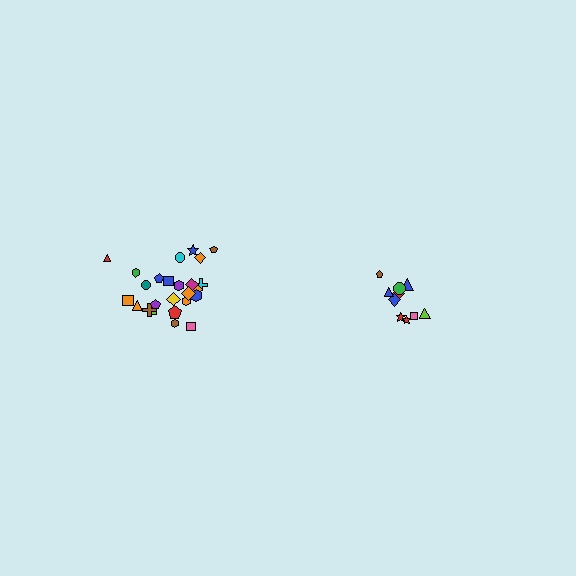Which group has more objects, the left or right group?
The left group.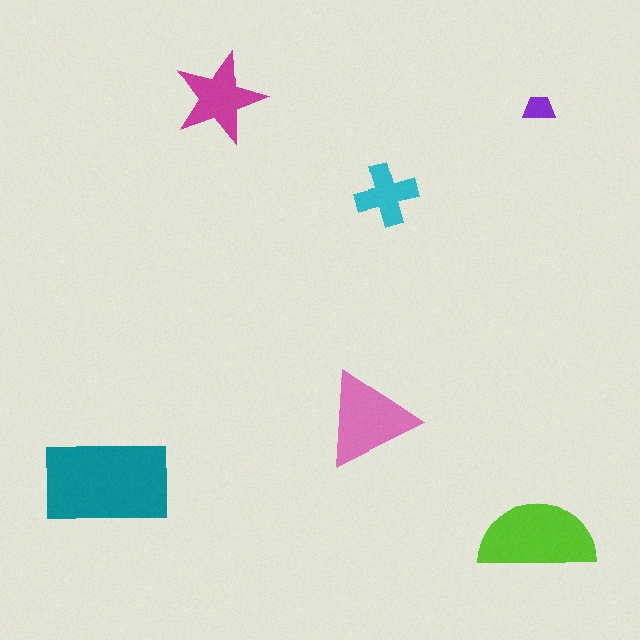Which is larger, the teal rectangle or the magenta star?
The teal rectangle.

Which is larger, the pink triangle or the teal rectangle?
The teal rectangle.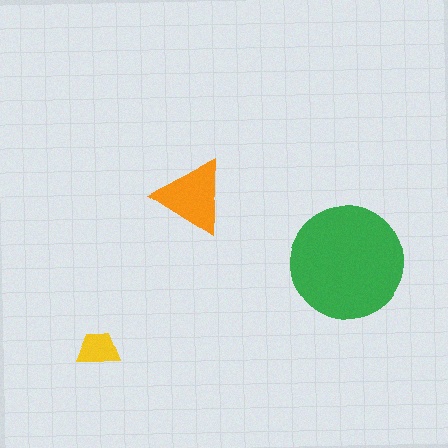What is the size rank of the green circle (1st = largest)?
1st.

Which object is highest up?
The orange triangle is topmost.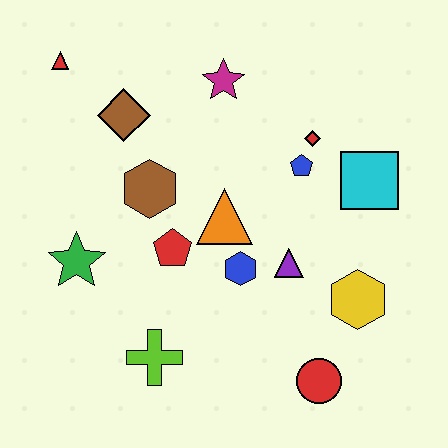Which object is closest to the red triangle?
The brown diamond is closest to the red triangle.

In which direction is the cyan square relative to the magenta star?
The cyan square is to the right of the magenta star.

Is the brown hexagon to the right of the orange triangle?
No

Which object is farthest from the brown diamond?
The red circle is farthest from the brown diamond.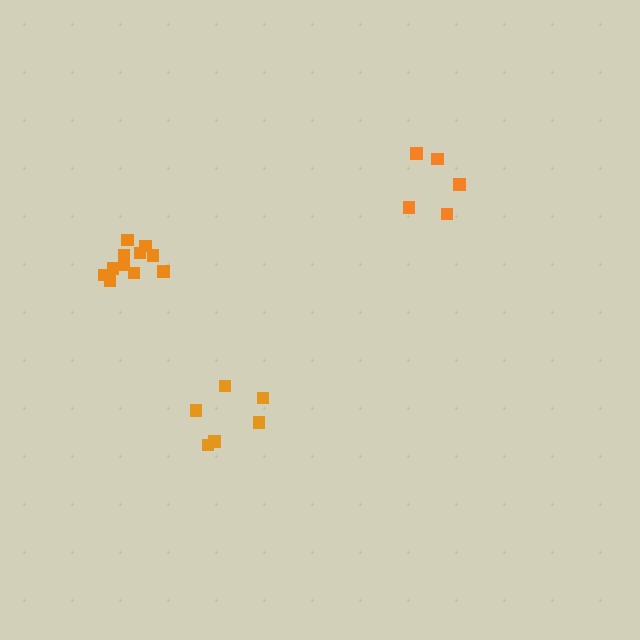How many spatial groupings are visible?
There are 3 spatial groupings.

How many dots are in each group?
Group 1: 6 dots, Group 2: 5 dots, Group 3: 11 dots (22 total).